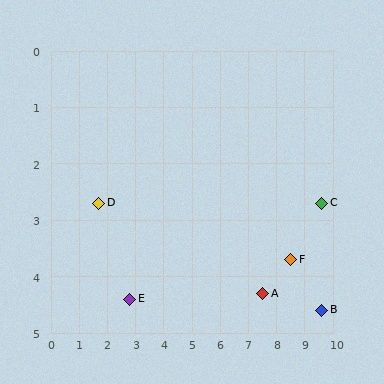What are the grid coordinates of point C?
Point C is at approximately (9.6, 2.7).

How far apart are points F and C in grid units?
Points F and C are about 1.5 grid units apart.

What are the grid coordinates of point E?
Point E is at approximately (2.8, 4.4).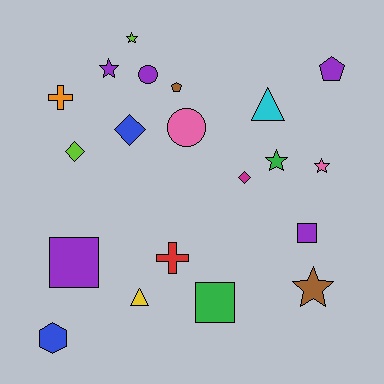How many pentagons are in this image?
There are 2 pentagons.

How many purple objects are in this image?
There are 5 purple objects.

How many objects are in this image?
There are 20 objects.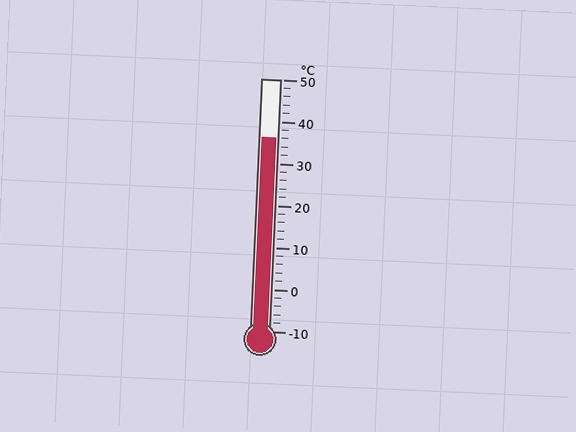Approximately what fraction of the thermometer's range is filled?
The thermometer is filled to approximately 75% of its range.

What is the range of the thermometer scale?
The thermometer scale ranges from -10°C to 50°C.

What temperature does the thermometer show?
The thermometer shows approximately 36°C.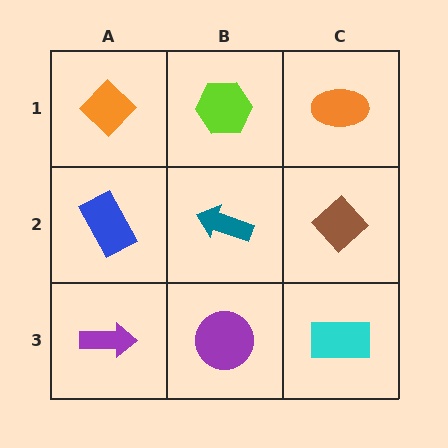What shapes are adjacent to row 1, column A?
A blue rectangle (row 2, column A), a lime hexagon (row 1, column B).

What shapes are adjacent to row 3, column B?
A teal arrow (row 2, column B), a purple arrow (row 3, column A), a cyan rectangle (row 3, column C).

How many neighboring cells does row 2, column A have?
3.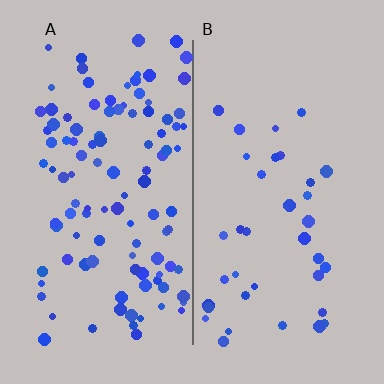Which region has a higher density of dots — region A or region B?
A (the left).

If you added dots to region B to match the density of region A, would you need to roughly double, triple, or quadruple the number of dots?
Approximately triple.